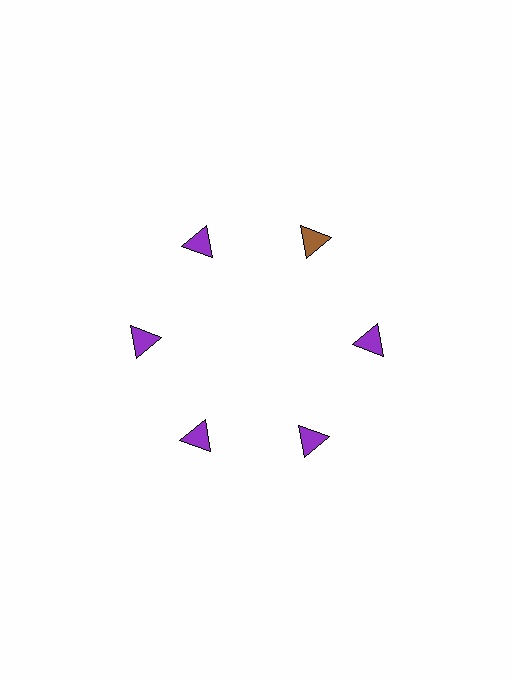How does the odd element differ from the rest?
It has a different color: brown instead of purple.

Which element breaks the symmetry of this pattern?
The brown triangle at roughly the 1 o'clock position breaks the symmetry. All other shapes are purple triangles.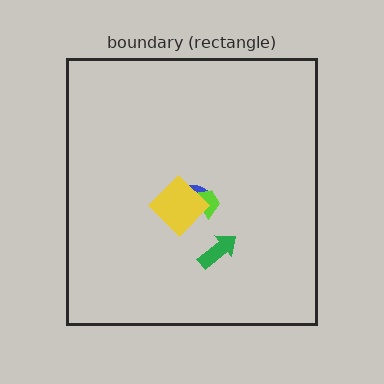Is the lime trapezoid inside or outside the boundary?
Inside.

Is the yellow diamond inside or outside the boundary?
Inside.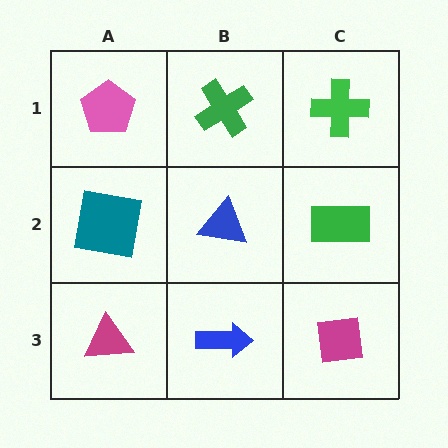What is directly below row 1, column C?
A green rectangle.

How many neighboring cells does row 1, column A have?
2.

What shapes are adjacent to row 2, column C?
A green cross (row 1, column C), a magenta square (row 3, column C), a blue triangle (row 2, column B).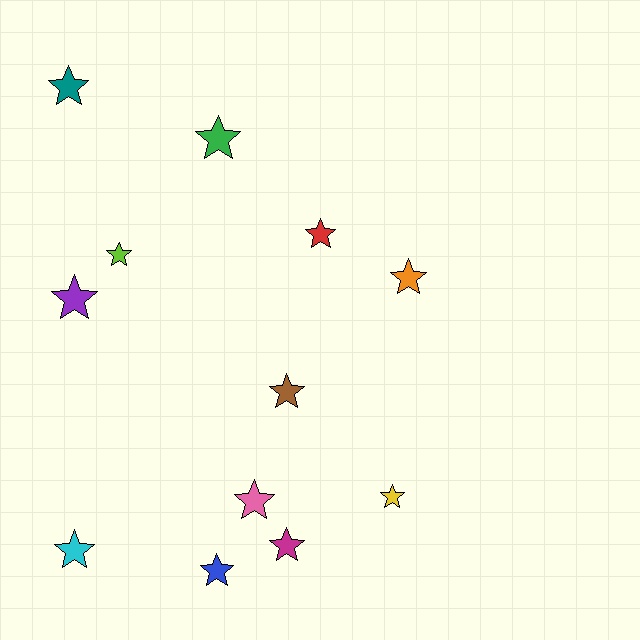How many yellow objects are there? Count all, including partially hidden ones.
There is 1 yellow object.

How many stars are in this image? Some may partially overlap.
There are 12 stars.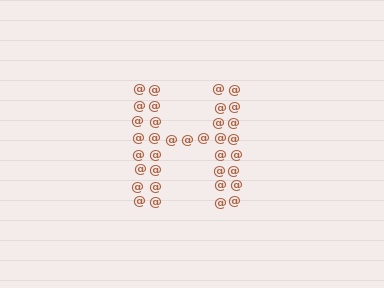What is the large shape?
The large shape is the letter H.